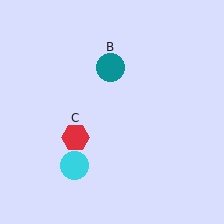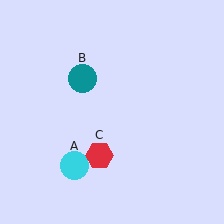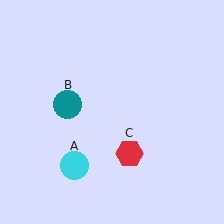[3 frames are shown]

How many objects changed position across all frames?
2 objects changed position: teal circle (object B), red hexagon (object C).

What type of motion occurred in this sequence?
The teal circle (object B), red hexagon (object C) rotated counterclockwise around the center of the scene.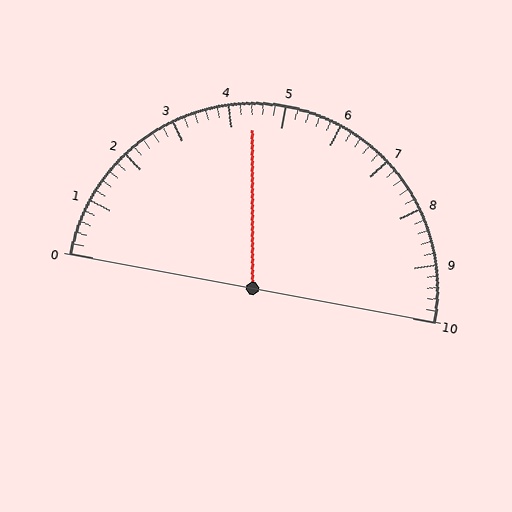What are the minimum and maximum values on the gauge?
The gauge ranges from 0 to 10.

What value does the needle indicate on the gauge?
The needle indicates approximately 4.4.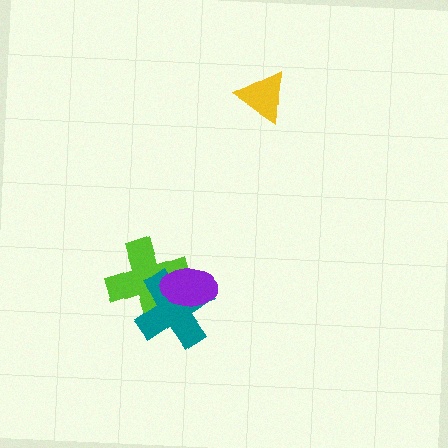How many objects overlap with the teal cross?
2 objects overlap with the teal cross.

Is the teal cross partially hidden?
Yes, it is partially covered by another shape.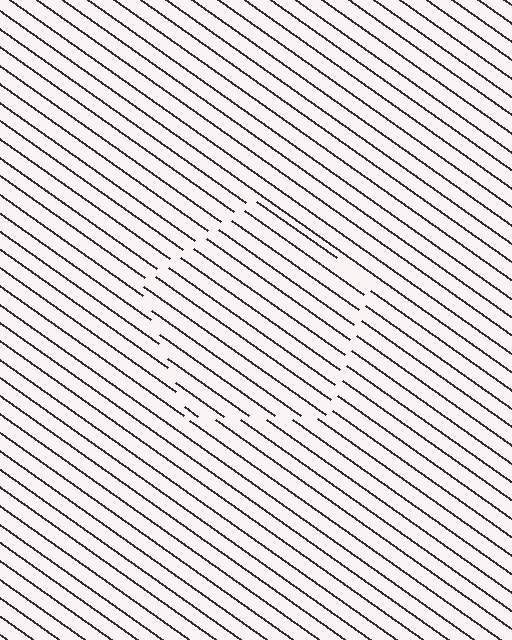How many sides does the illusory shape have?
5 sides — the line-ends trace a pentagon.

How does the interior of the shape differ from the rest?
The interior of the shape contains the same grating, shifted by half a period — the contour is defined by the phase discontinuity where line-ends from the inner and outer gratings abut.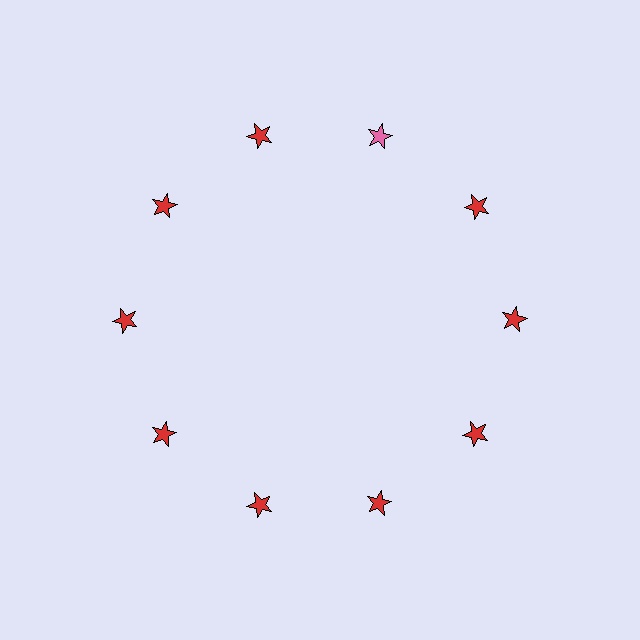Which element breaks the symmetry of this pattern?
The pink star at roughly the 1 o'clock position breaks the symmetry. All other shapes are red stars.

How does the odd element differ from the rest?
It has a different color: pink instead of red.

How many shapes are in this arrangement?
There are 10 shapes arranged in a ring pattern.